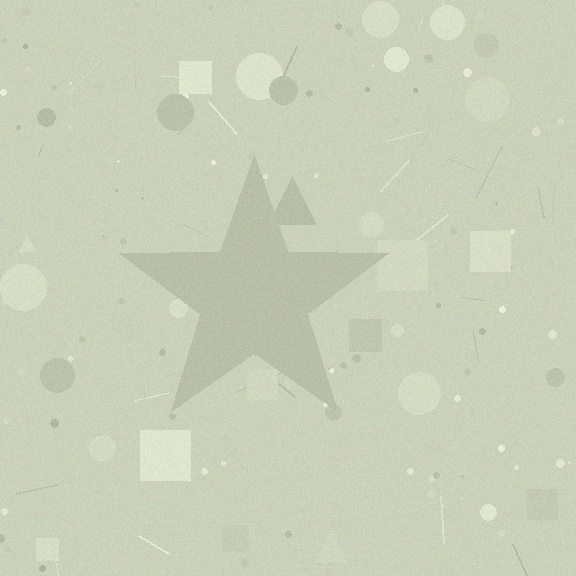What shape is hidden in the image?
A star is hidden in the image.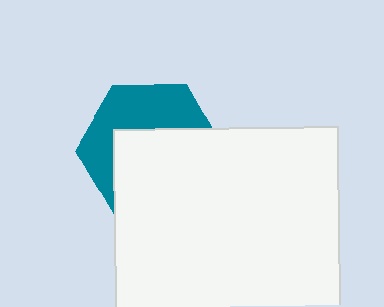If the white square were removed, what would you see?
You would see the complete teal hexagon.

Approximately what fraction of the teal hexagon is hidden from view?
Roughly 57% of the teal hexagon is hidden behind the white square.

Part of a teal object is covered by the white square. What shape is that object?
It is a hexagon.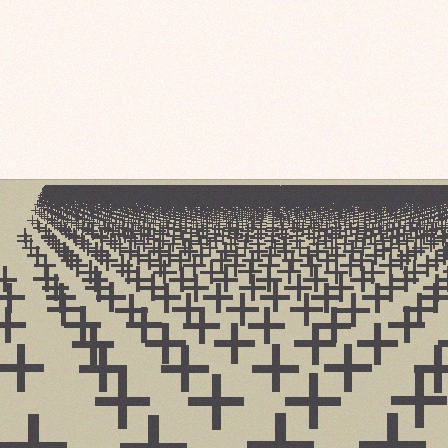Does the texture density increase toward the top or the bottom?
Density increases toward the top.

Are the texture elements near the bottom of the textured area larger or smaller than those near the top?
Larger. Near the bottom, elements are closer to the viewer and appear at a bigger on-screen size.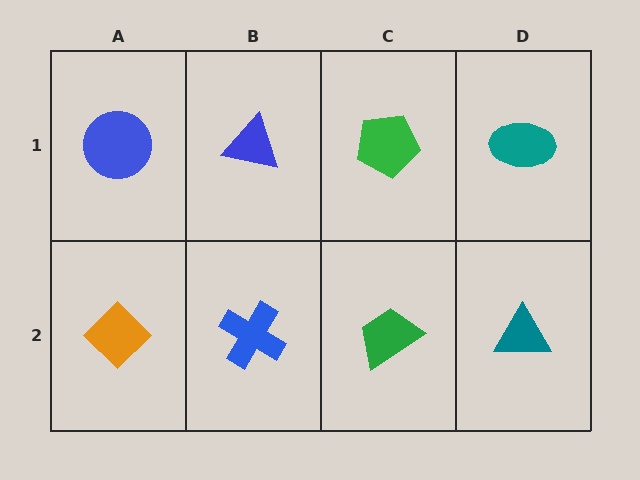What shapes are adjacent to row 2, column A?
A blue circle (row 1, column A), a blue cross (row 2, column B).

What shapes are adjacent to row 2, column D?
A teal ellipse (row 1, column D), a green trapezoid (row 2, column C).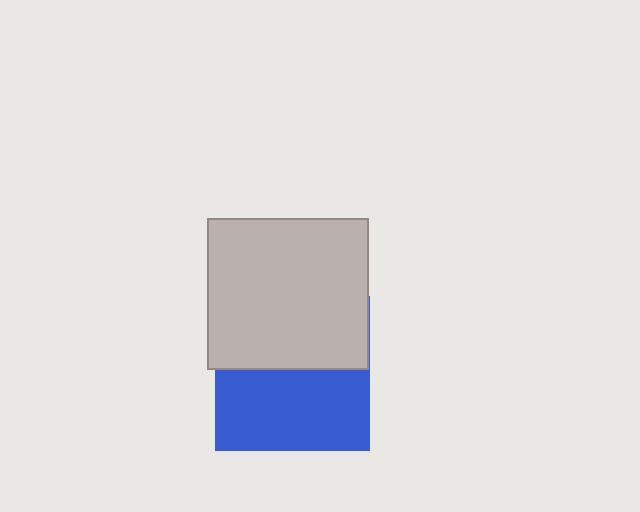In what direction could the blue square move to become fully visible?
The blue square could move down. That would shift it out from behind the light gray rectangle entirely.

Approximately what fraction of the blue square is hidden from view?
Roughly 47% of the blue square is hidden behind the light gray rectangle.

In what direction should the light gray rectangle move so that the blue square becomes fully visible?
The light gray rectangle should move up. That is the shortest direction to clear the overlap and leave the blue square fully visible.